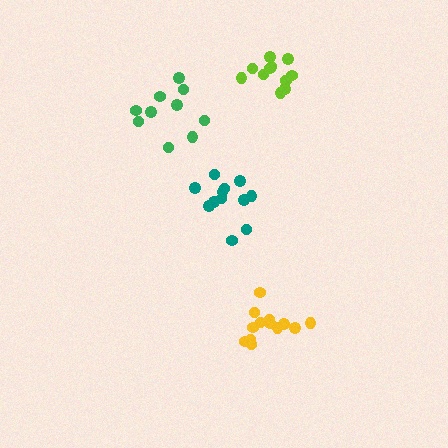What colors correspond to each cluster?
The clusters are colored: green, teal, yellow, lime.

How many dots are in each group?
Group 1: 10 dots, Group 2: 12 dots, Group 3: 13 dots, Group 4: 12 dots (47 total).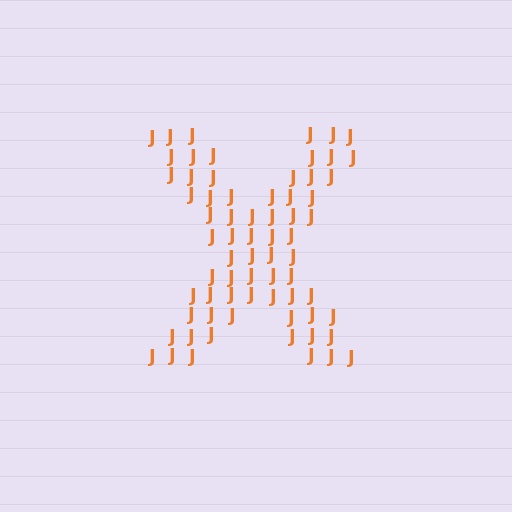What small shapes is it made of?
It is made of small letter J's.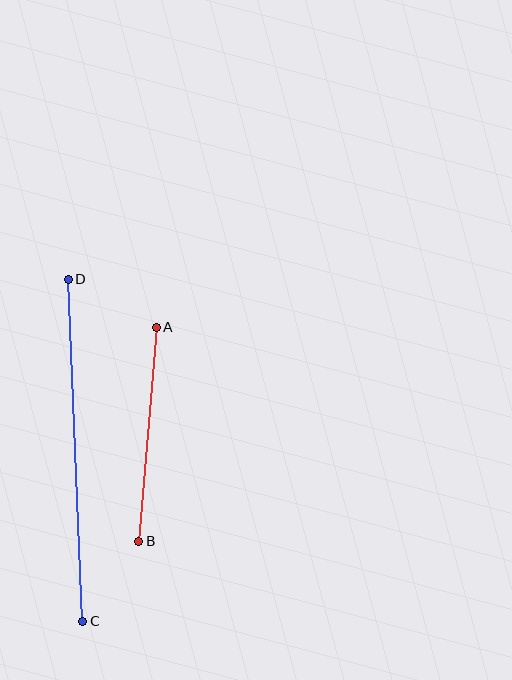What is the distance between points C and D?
The distance is approximately 342 pixels.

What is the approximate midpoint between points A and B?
The midpoint is at approximately (148, 434) pixels.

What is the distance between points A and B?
The distance is approximately 215 pixels.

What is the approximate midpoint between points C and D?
The midpoint is at approximately (76, 450) pixels.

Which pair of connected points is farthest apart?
Points C and D are farthest apart.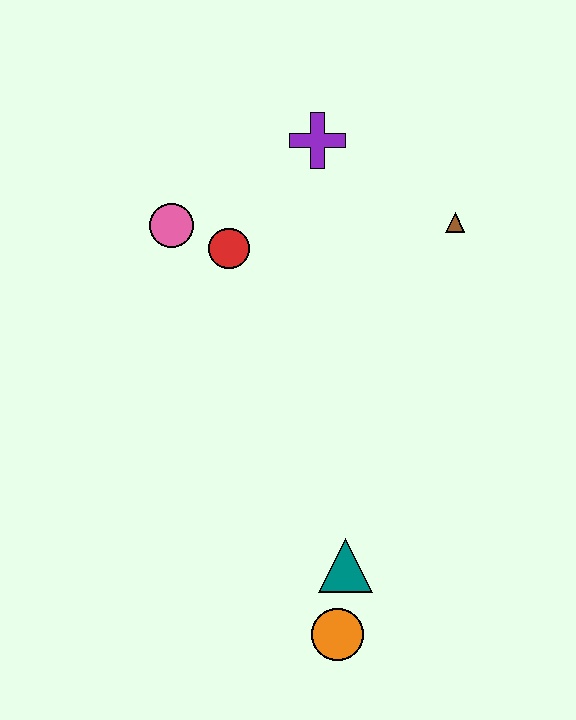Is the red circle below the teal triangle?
No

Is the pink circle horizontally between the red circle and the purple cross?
No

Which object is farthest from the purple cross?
The orange circle is farthest from the purple cross.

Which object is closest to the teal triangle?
The orange circle is closest to the teal triangle.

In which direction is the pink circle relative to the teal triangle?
The pink circle is above the teal triangle.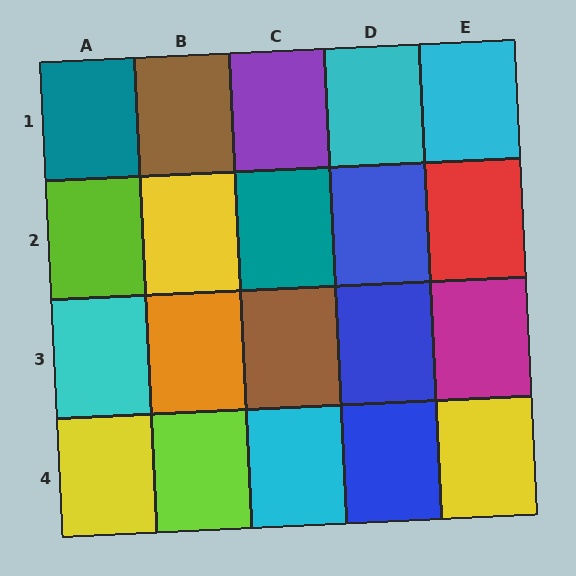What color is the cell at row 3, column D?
Blue.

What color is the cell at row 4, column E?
Yellow.